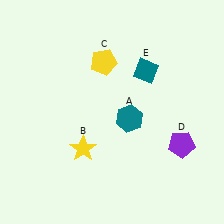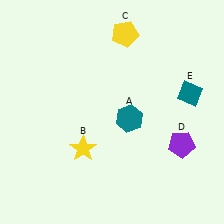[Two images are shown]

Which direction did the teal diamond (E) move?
The teal diamond (E) moved right.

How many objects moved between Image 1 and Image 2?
2 objects moved between the two images.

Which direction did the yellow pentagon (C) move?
The yellow pentagon (C) moved up.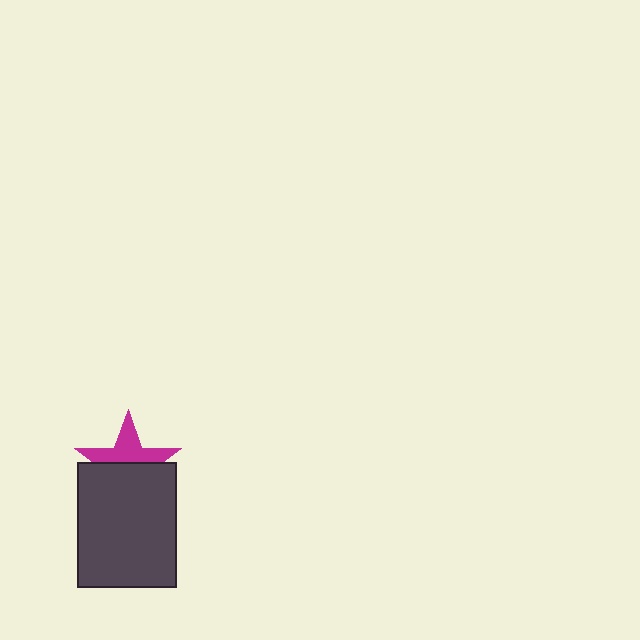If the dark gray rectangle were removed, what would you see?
You would see the complete magenta star.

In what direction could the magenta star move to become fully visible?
The magenta star could move up. That would shift it out from behind the dark gray rectangle entirely.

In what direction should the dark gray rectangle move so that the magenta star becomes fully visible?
The dark gray rectangle should move down. That is the shortest direction to clear the overlap and leave the magenta star fully visible.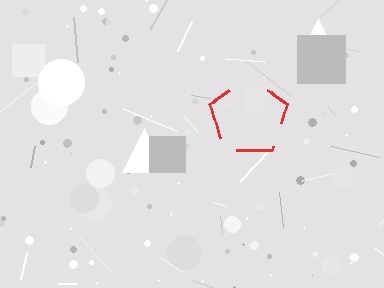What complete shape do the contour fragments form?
The contour fragments form a pentagon.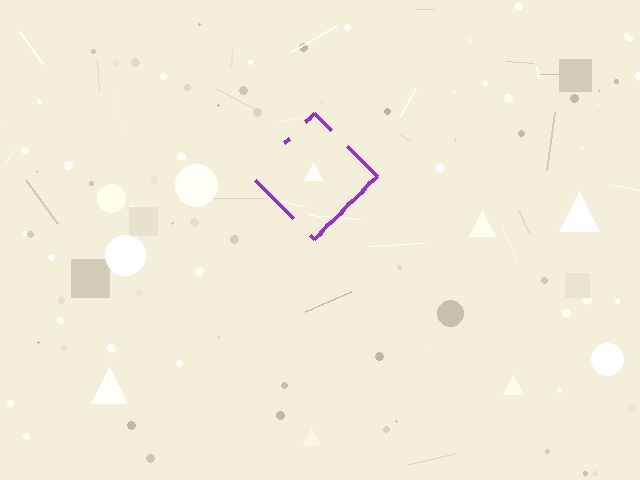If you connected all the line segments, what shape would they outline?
They would outline a diamond.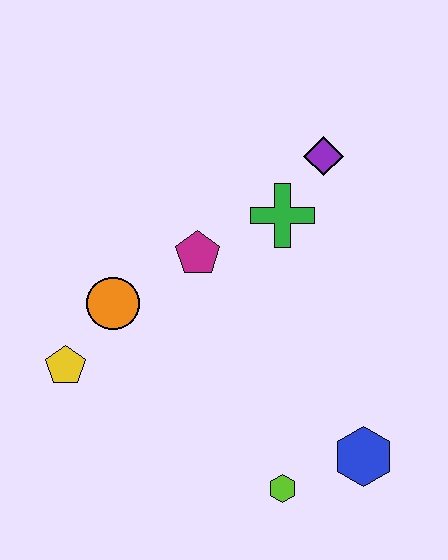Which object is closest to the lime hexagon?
The blue hexagon is closest to the lime hexagon.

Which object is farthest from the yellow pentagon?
The purple diamond is farthest from the yellow pentagon.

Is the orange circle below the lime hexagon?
No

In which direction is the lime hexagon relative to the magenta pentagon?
The lime hexagon is below the magenta pentagon.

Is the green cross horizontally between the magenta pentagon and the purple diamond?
Yes